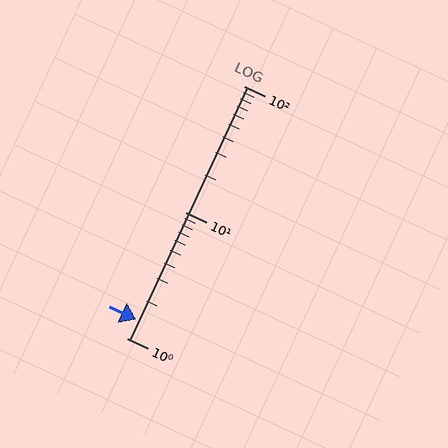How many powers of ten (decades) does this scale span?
The scale spans 2 decades, from 1 to 100.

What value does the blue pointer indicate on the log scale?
The pointer indicates approximately 1.4.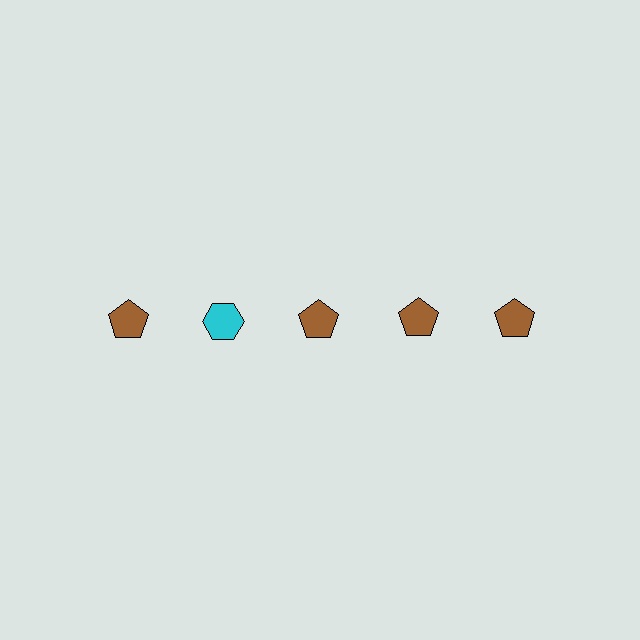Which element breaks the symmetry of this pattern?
The cyan hexagon in the top row, second from left column breaks the symmetry. All other shapes are brown pentagons.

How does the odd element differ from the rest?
It differs in both color (cyan instead of brown) and shape (hexagon instead of pentagon).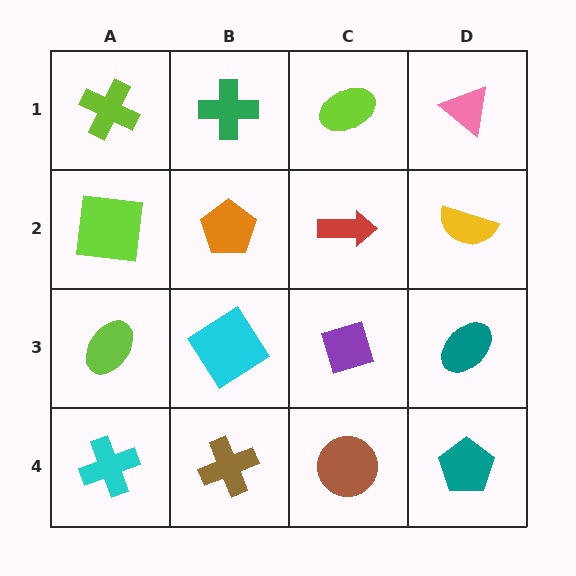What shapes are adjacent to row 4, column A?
A lime ellipse (row 3, column A), a brown cross (row 4, column B).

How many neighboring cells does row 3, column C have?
4.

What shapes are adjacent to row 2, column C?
A lime ellipse (row 1, column C), a purple diamond (row 3, column C), an orange pentagon (row 2, column B), a yellow semicircle (row 2, column D).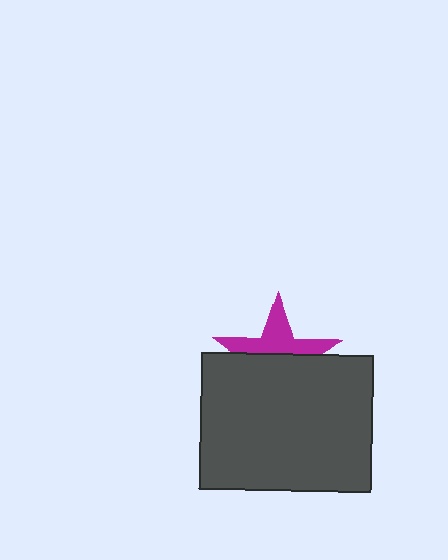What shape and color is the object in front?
The object in front is a dark gray rectangle.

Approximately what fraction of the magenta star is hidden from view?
Roughly 57% of the magenta star is hidden behind the dark gray rectangle.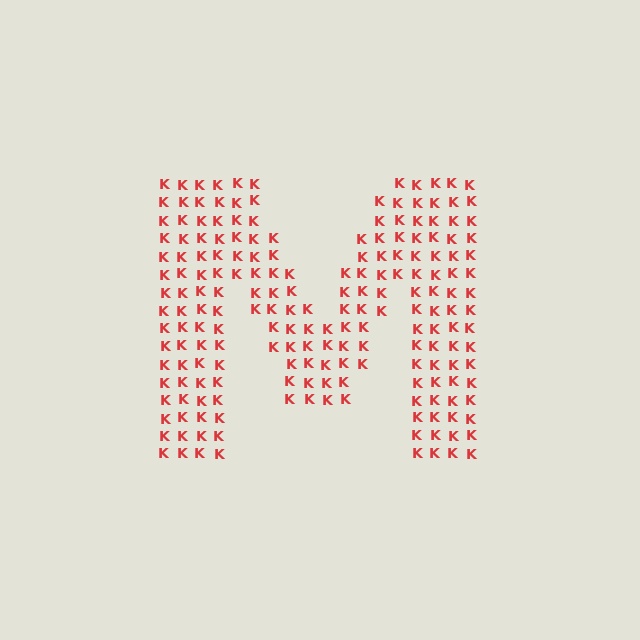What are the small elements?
The small elements are letter K's.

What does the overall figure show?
The overall figure shows the letter M.